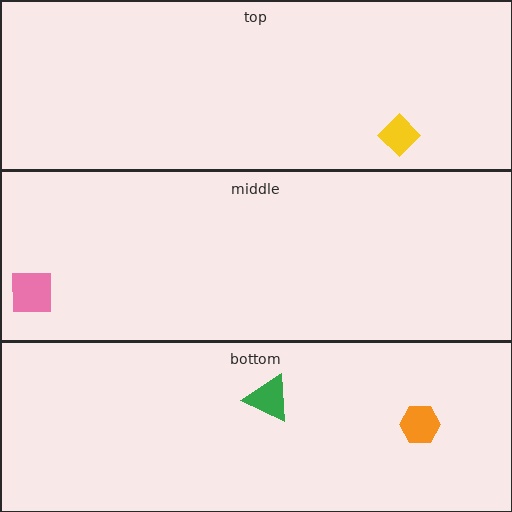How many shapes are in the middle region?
1.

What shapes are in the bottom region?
The green triangle, the orange hexagon.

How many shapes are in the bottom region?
2.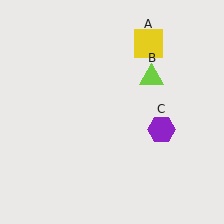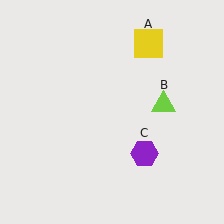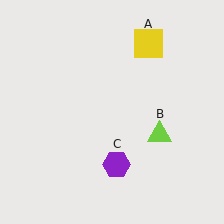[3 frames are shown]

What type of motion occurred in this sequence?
The lime triangle (object B), purple hexagon (object C) rotated clockwise around the center of the scene.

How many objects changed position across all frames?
2 objects changed position: lime triangle (object B), purple hexagon (object C).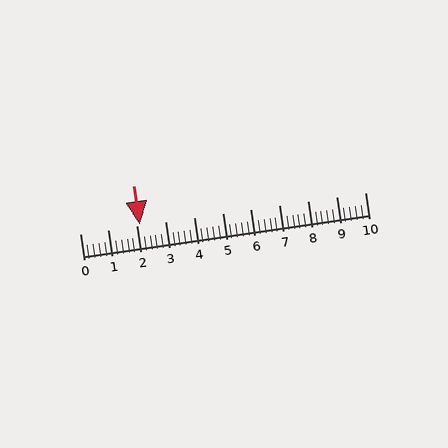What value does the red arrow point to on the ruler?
The red arrow points to approximately 2.1.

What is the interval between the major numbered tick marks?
The major tick marks are spaced 1 units apart.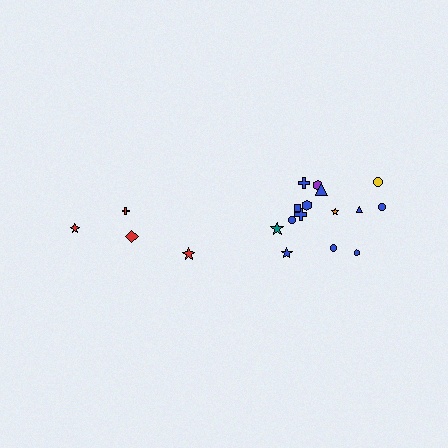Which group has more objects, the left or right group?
The right group.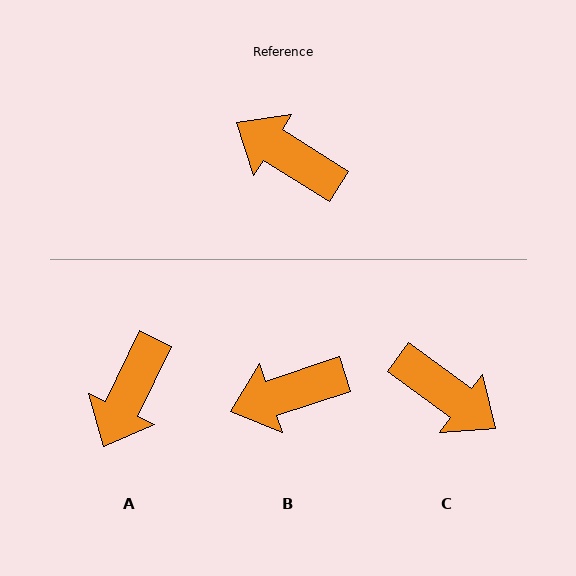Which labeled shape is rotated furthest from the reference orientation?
C, about 176 degrees away.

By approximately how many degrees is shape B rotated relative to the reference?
Approximately 50 degrees counter-clockwise.